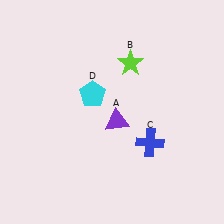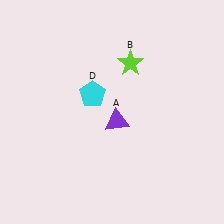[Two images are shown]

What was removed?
The blue cross (C) was removed in Image 2.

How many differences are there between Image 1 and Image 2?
There is 1 difference between the two images.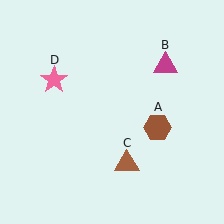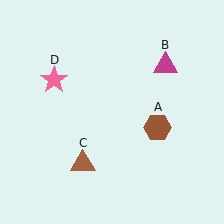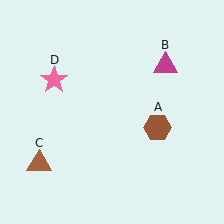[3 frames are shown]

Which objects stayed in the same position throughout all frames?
Brown hexagon (object A) and magenta triangle (object B) and pink star (object D) remained stationary.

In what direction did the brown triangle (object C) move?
The brown triangle (object C) moved left.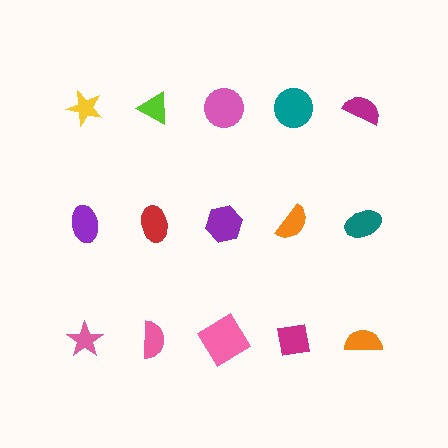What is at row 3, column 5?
An orange semicircle.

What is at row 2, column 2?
A red ellipse.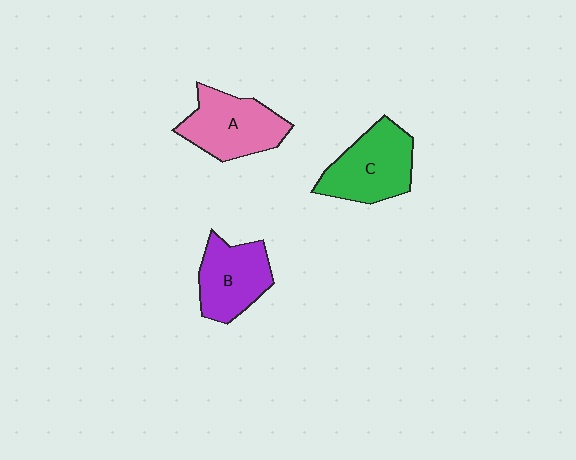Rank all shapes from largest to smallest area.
From largest to smallest: C (green), A (pink), B (purple).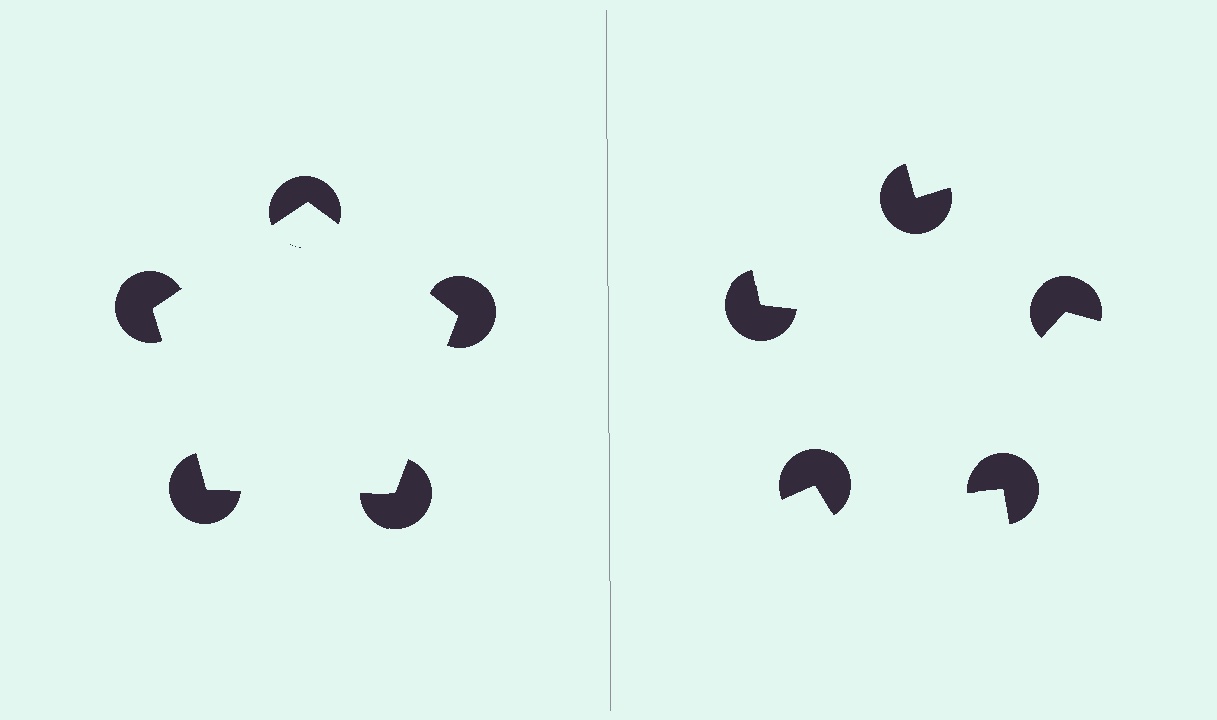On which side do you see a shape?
An illusory pentagon appears on the left side. On the right side the wedge cuts are rotated, so no coherent shape forms.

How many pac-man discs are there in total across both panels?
10 — 5 on each side.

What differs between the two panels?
The pac-man discs are positioned identically on both sides; only the wedge orientations differ. On the left they align to a pentagon; on the right they are misaligned.